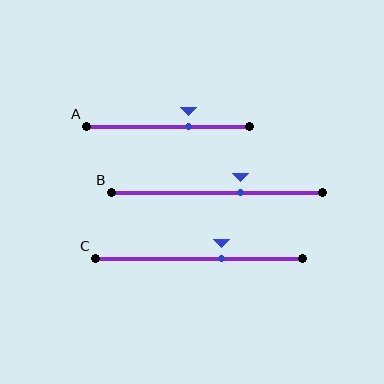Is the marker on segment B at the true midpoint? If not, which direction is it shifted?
No, the marker on segment B is shifted to the right by about 11% of the segment length.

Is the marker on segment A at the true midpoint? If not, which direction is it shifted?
No, the marker on segment A is shifted to the right by about 13% of the segment length.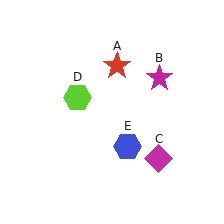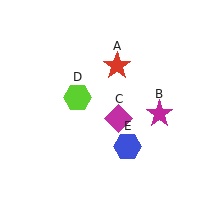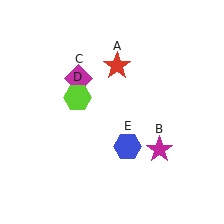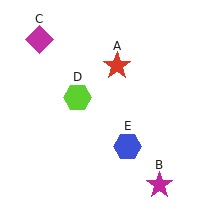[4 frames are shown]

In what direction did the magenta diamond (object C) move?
The magenta diamond (object C) moved up and to the left.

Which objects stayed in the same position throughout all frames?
Red star (object A) and lime hexagon (object D) and blue hexagon (object E) remained stationary.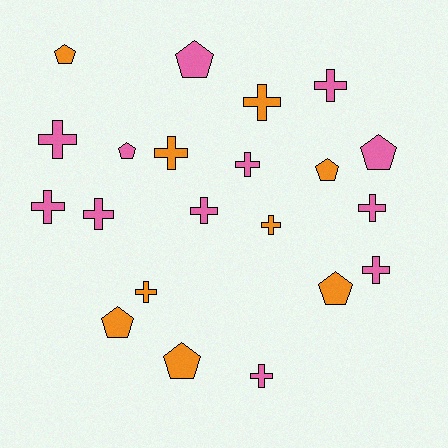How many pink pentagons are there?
There are 3 pink pentagons.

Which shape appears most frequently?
Cross, with 13 objects.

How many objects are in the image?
There are 21 objects.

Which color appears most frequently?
Pink, with 12 objects.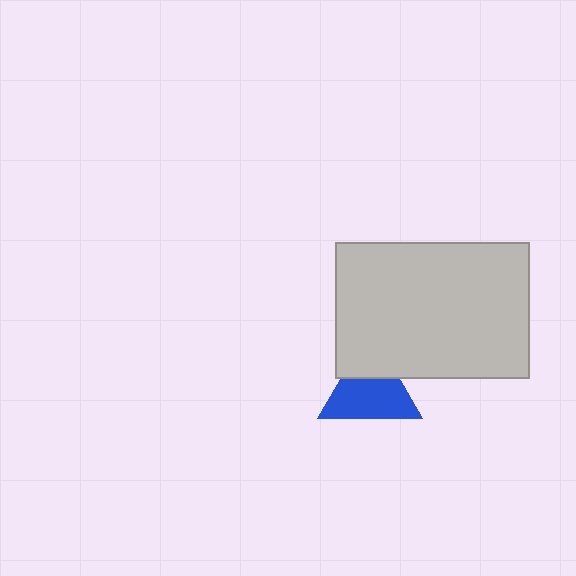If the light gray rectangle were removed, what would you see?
You would see the complete blue triangle.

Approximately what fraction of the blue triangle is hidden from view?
Roughly 32% of the blue triangle is hidden behind the light gray rectangle.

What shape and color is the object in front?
The object in front is a light gray rectangle.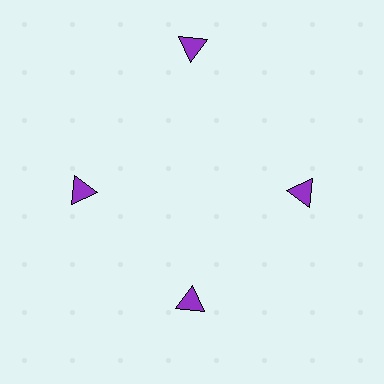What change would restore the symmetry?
The symmetry would be restored by moving it inward, back onto the ring so that all 4 triangles sit at equal angles and equal distance from the center.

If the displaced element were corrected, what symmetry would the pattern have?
It would have 4-fold rotational symmetry — the pattern would map onto itself every 90 degrees.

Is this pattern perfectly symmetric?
No. The 4 purple triangles are arranged in a ring, but one element near the 12 o'clock position is pushed outward from the center, breaking the 4-fold rotational symmetry.